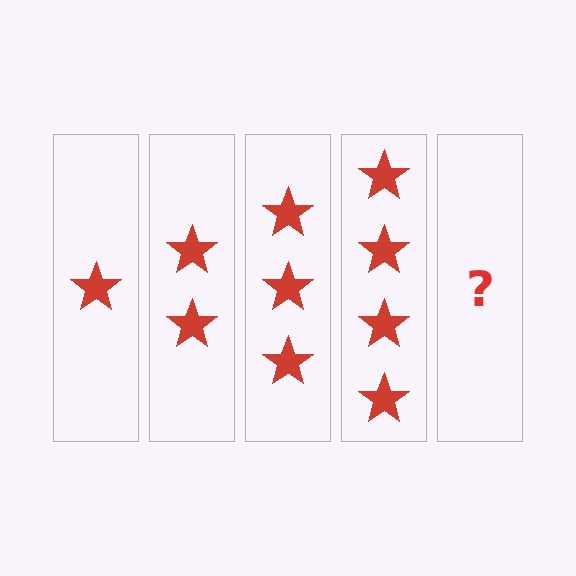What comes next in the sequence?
The next element should be 5 stars.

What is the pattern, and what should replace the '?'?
The pattern is that each step adds one more star. The '?' should be 5 stars.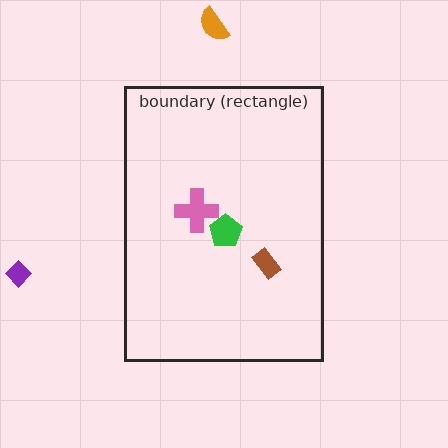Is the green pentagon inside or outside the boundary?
Inside.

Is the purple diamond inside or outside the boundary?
Outside.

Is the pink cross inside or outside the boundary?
Inside.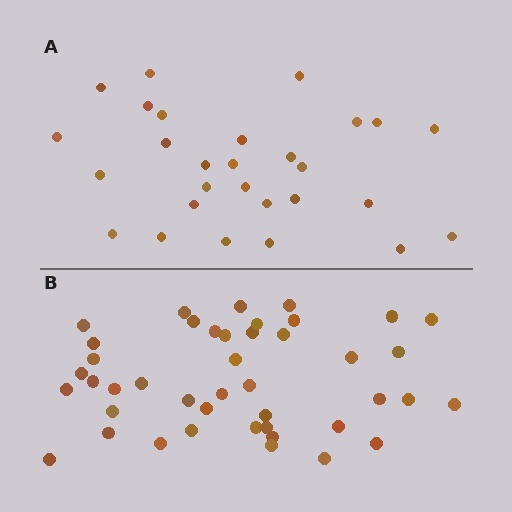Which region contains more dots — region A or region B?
Region B (the bottom region) has more dots.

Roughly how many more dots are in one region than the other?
Region B has approximately 15 more dots than region A.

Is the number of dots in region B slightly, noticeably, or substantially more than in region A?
Region B has substantially more. The ratio is roughly 1.5 to 1.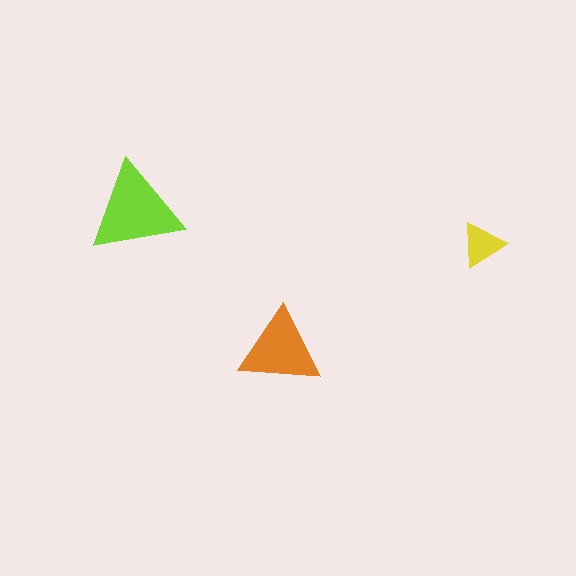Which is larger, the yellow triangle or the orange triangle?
The orange one.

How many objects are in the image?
There are 3 objects in the image.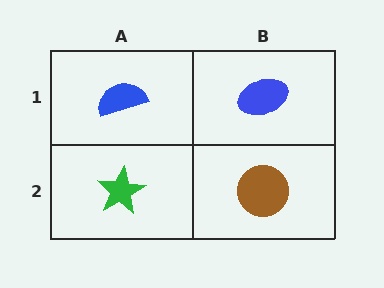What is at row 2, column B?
A brown circle.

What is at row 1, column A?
A blue semicircle.